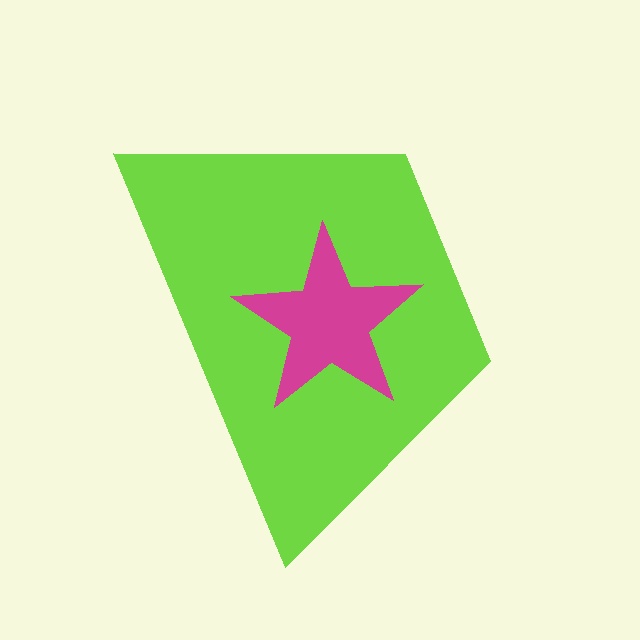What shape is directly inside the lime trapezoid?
The magenta star.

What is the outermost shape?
The lime trapezoid.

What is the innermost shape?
The magenta star.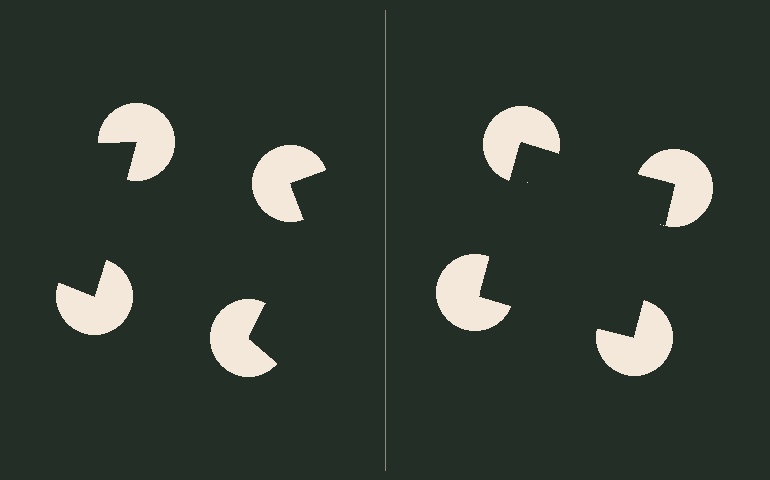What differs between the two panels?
The pac-man discs are positioned identically on both sides; only the wedge orientations differ. On the right they align to a square; on the left they are misaligned.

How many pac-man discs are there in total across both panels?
8 — 4 on each side.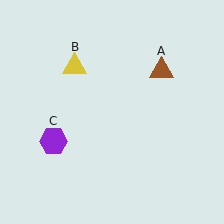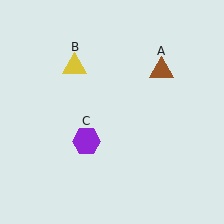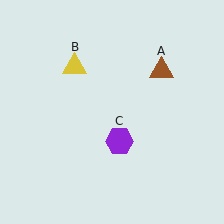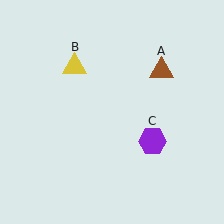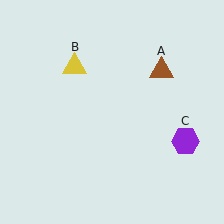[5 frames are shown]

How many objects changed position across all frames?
1 object changed position: purple hexagon (object C).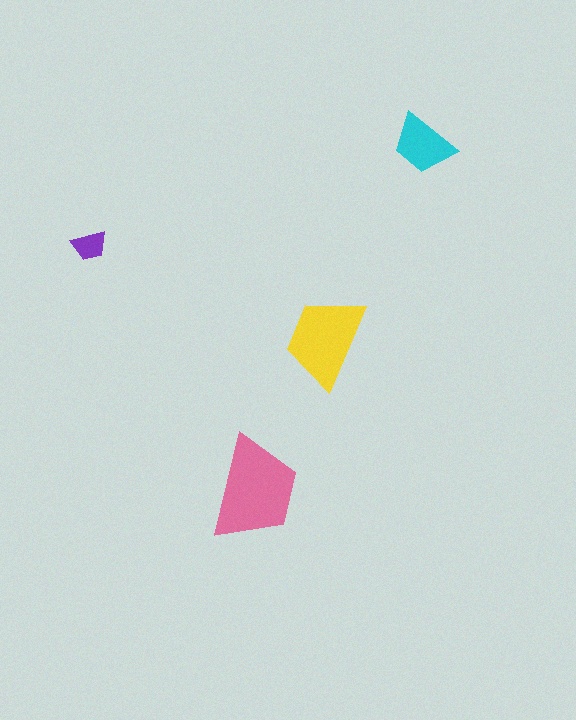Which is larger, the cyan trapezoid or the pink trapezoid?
The pink one.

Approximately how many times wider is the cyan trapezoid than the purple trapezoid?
About 2 times wider.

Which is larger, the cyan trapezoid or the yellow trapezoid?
The yellow one.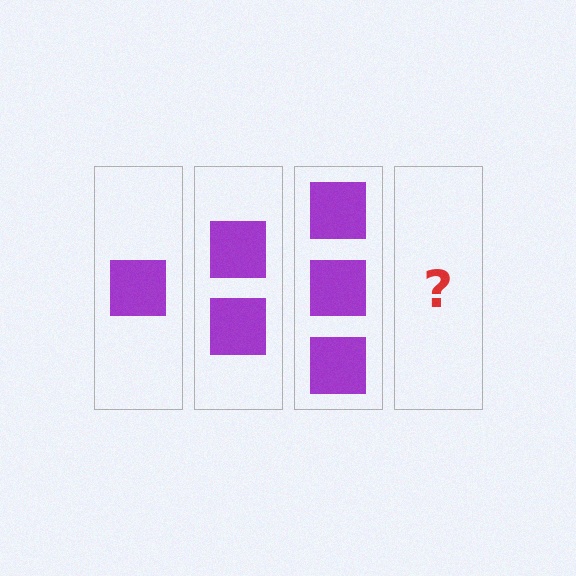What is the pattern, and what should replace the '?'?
The pattern is that each step adds one more square. The '?' should be 4 squares.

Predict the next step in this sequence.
The next step is 4 squares.